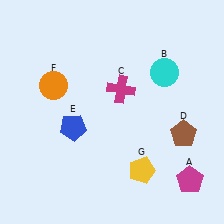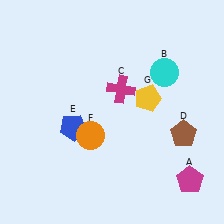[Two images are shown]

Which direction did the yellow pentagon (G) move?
The yellow pentagon (G) moved up.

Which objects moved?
The objects that moved are: the orange circle (F), the yellow pentagon (G).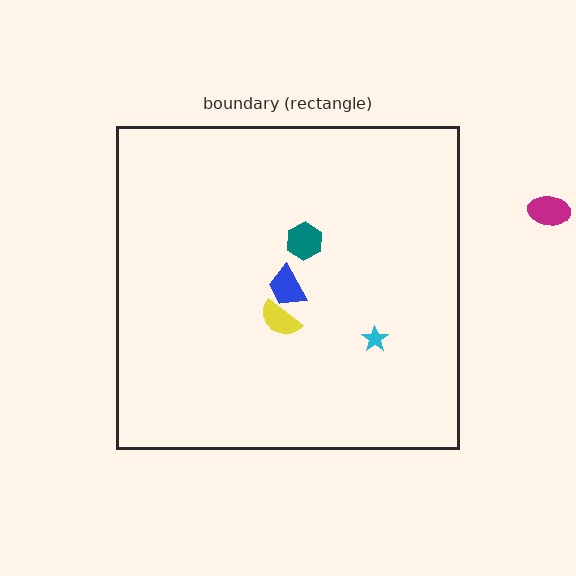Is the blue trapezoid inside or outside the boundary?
Inside.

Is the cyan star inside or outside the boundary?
Inside.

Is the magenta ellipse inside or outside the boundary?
Outside.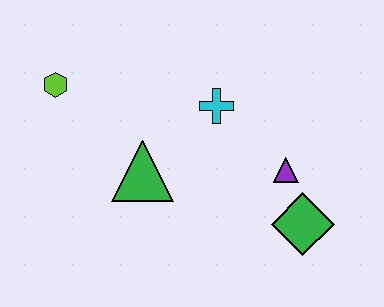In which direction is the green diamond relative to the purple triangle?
The green diamond is below the purple triangle.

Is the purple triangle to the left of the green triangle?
No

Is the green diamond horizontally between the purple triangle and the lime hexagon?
No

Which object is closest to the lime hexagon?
The green triangle is closest to the lime hexagon.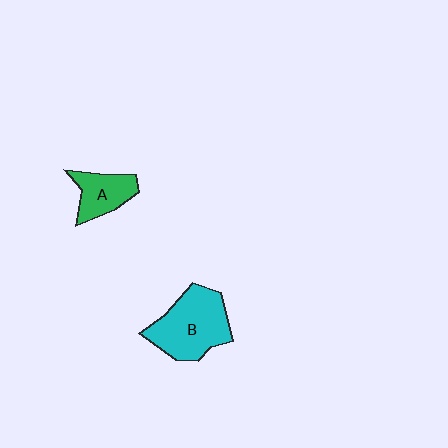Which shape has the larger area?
Shape B (cyan).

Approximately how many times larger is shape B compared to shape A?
Approximately 1.9 times.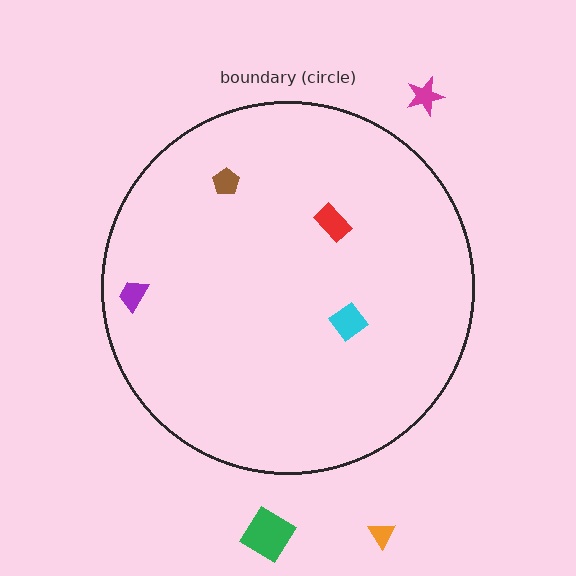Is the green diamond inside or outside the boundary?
Outside.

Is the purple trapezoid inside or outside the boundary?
Inside.